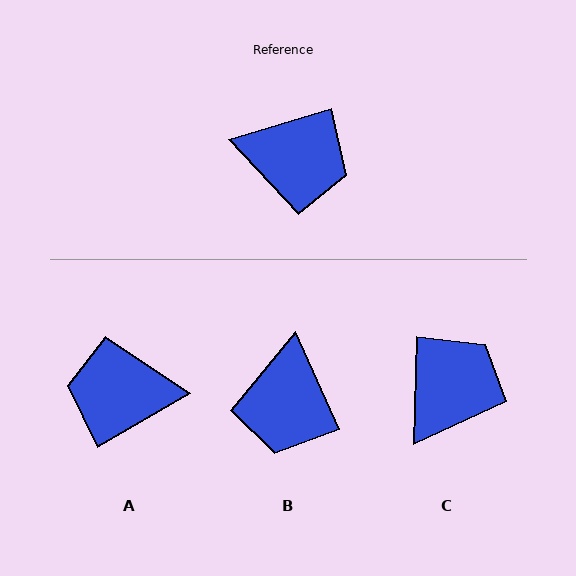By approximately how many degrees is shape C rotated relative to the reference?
Approximately 71 degrees counter-clockwise.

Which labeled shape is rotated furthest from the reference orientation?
A, about 167 degrees away.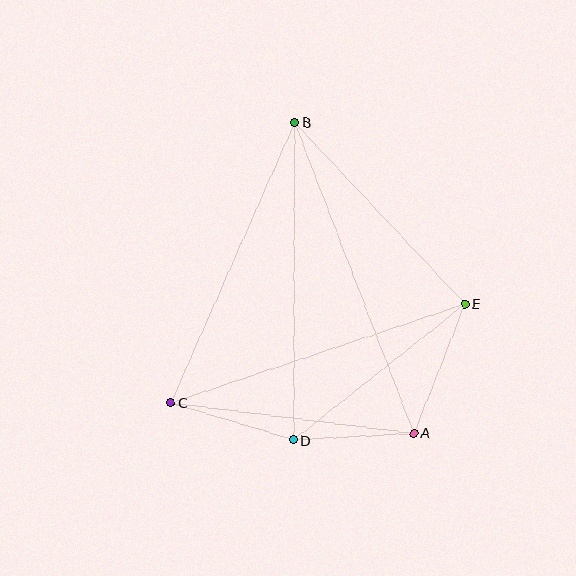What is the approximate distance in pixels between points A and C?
The distance between A and C is approximately 244 pixels.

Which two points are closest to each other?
Points A and D are closest to each other.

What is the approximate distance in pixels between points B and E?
The distance between B and E is approximately 248 pixels.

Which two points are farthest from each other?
Points A and B are farthest from each other.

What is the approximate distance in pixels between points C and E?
The distance between C and E is approximately 310 pixels.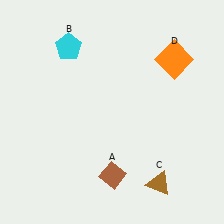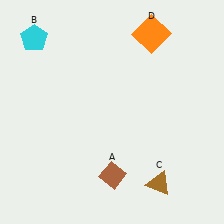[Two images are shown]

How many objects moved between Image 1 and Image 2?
2 objects moved between the two images.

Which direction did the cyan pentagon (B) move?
The cyan pentagon (B) moved left.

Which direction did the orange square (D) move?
The orange square (D) moved up.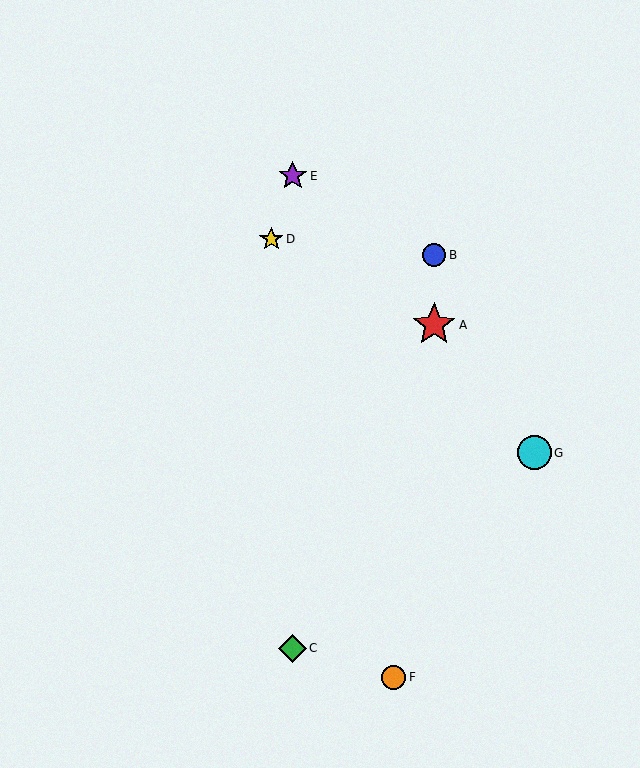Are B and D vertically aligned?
No, B is at x≈434 and D is at x≈271.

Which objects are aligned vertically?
Objects A, B are aligned vertically.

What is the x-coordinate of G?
Object G is at x≈535.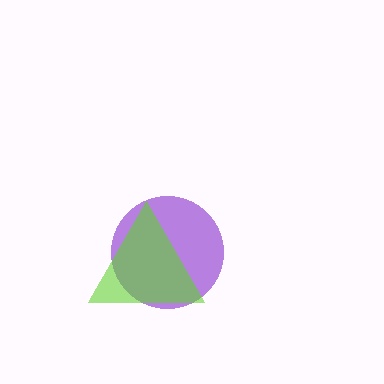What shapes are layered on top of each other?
The layered shapes are: a purple circle, a lime triangle.